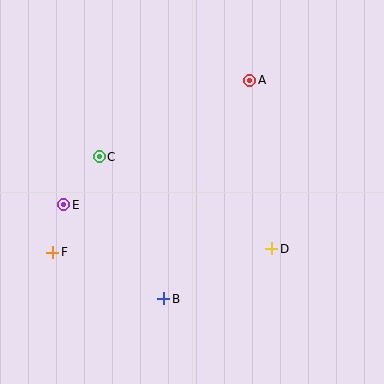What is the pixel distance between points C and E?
The distance between C and E is 60 pixels.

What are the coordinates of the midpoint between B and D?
The midpoint between B and D is at (218, 274).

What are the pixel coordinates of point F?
Point F is at (53, 252).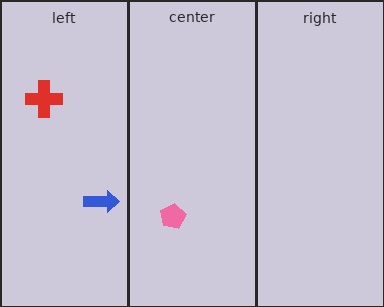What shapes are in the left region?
The red cross, the blue arrow.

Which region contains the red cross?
The left region.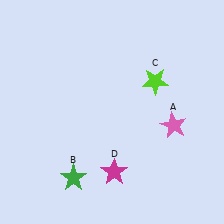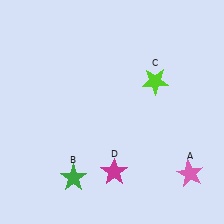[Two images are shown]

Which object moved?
The pink star (A) moved down.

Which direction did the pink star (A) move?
The pink star (A) moved down.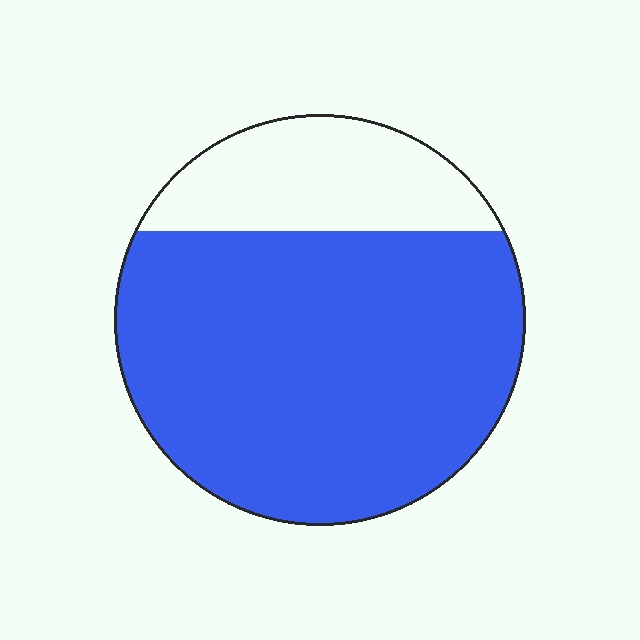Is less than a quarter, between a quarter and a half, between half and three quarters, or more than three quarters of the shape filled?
More than three quarters.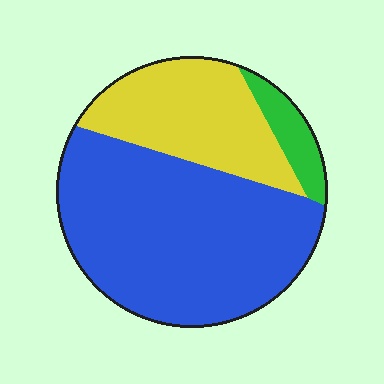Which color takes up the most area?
Blue, at roughly 65%.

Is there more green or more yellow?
Yellow.